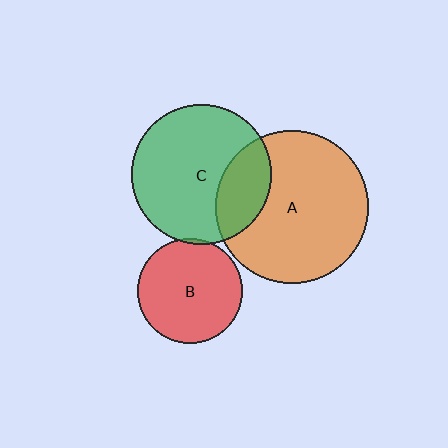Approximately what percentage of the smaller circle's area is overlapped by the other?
Approximately 25%.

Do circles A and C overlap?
Yes.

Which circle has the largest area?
Circle A (orange).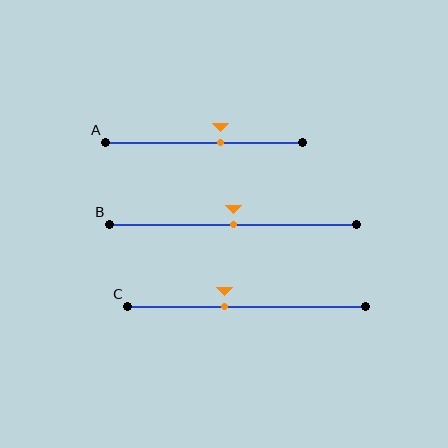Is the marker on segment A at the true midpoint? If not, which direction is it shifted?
No, the marker on segment A is shifted to the right by about 8% of the segment length.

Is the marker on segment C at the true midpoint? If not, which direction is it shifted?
No, the marker on segment C is shifted to the left by about 9% of the segment length.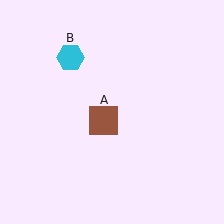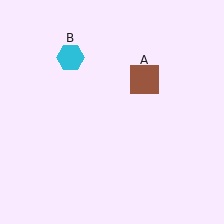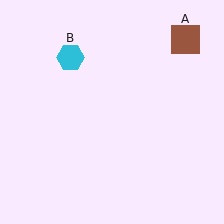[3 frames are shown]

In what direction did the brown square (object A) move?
The brown square (object A) moved up and to the right.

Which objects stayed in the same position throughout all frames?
Cyan hexagon (object B) remained stationary.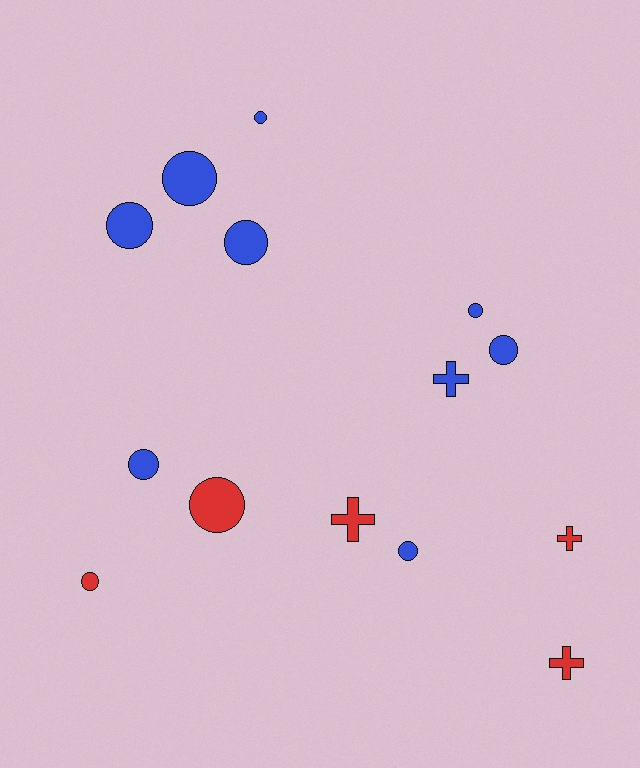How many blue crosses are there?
There is 1 blue cross.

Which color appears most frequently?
Blue, with 9 objects.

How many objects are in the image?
There are 14 objects.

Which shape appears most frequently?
Circle, with 10 objects.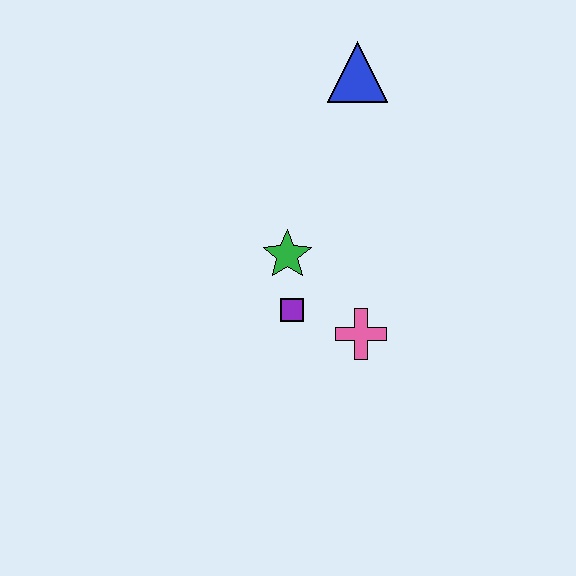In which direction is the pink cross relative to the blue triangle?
The pink cross is below the blue triangle.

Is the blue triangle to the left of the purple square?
No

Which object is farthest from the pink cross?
The blue triangle is farthest from the pink cross.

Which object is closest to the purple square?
The green star is closest to the purple square.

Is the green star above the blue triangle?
No